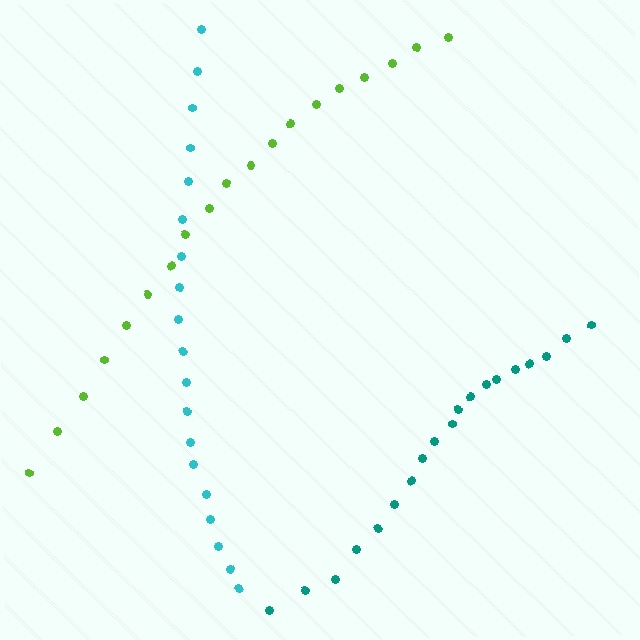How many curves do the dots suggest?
There are 3 distinct paths.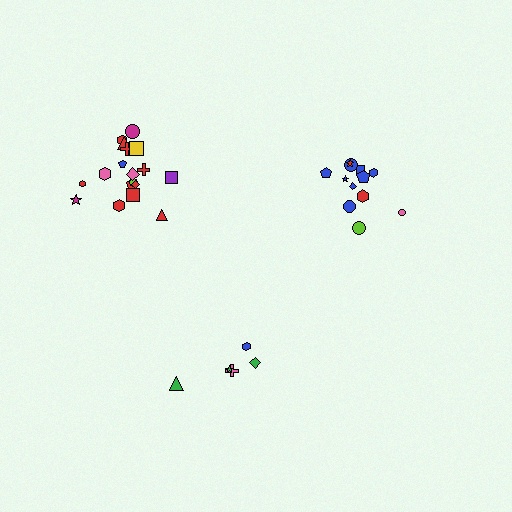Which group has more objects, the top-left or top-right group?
The top-left group.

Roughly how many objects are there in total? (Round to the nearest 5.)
Roughly 35 objects in total.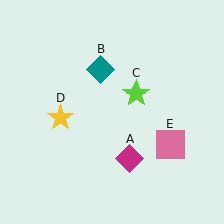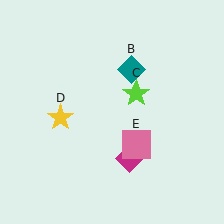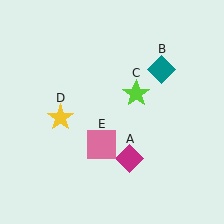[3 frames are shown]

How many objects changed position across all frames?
2 objects changed position: teal diamond (object B), pink square (object E).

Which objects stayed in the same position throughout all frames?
Magenta diamond (object A) and lime star (object C) and yellow star (object D) remained stationary.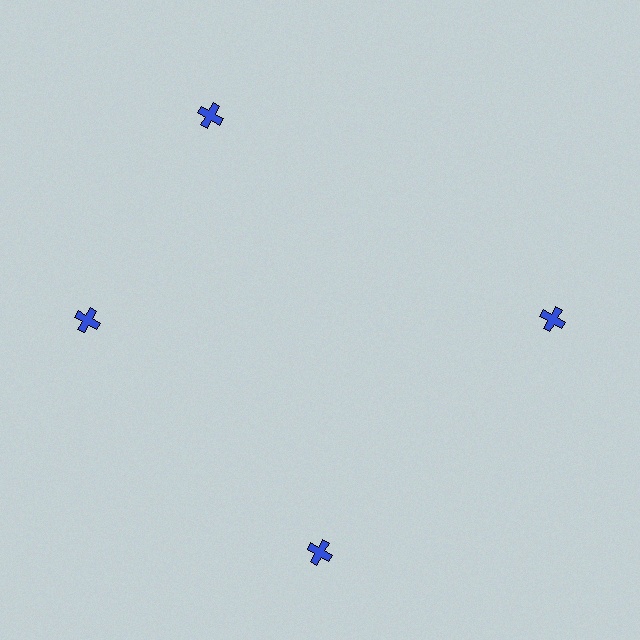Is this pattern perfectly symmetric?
No. The 4 blue crosses are arranged in a ring, but one element near the 12 o'clock position is rotated out of alignment along the ring, breaking the 4-fold rotational symmetry.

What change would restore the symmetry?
The symmetry would be restored by rotating it back into even spacing with its neighbors so that all 4 crosses sit at equal angles and equal distance from the center.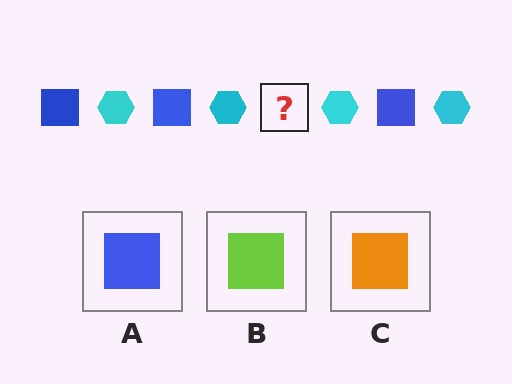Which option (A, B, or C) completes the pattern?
A.